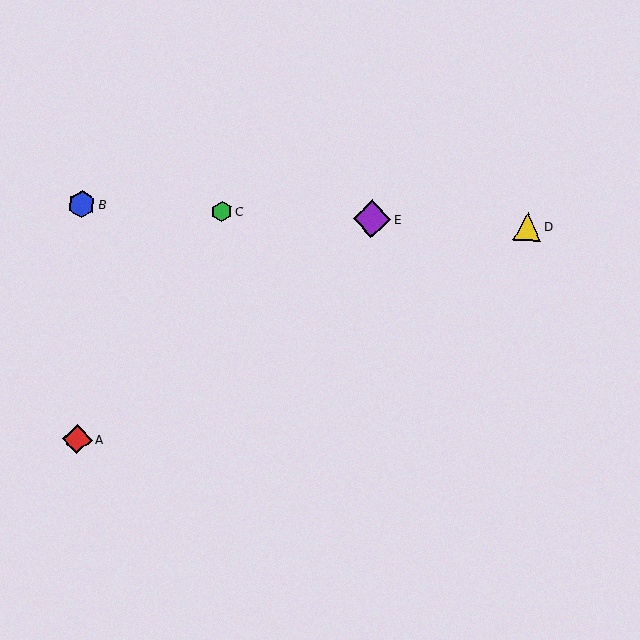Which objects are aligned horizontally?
Objects B, C, D, E are aligned horizontally.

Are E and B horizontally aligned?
Yes, both are at y≈219.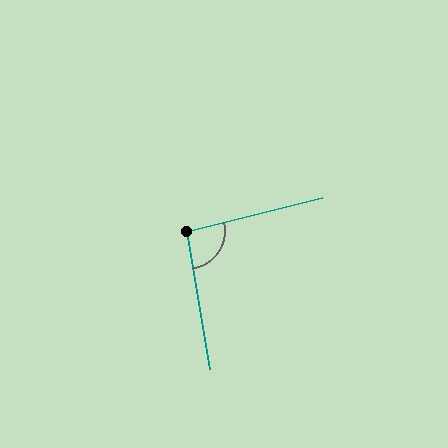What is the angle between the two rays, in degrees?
Approximately 95 degrees.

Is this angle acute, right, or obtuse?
It is approximately a right angle.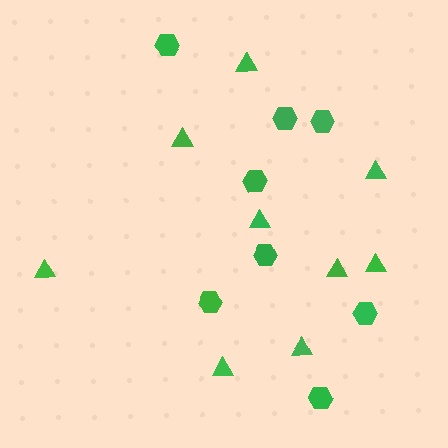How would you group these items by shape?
There are 2 groups: one group of triangles (9) and one group of hexagons (8).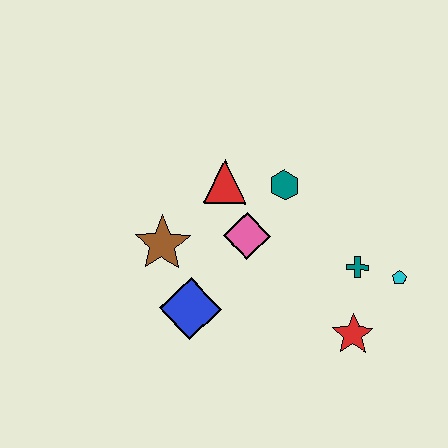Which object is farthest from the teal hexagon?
The red star is farthest from the teal hexagon.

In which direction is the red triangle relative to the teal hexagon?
The red triangle is to the left of the teal hexagon.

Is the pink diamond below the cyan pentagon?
No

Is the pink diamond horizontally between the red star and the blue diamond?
Yes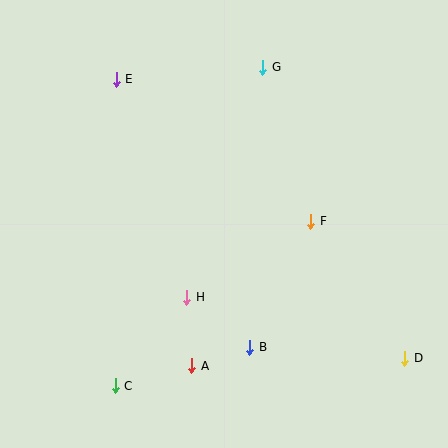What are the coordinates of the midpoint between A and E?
The midpoint between A and E is at (154, 223).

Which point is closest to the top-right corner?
Point G is closest to the top-right corner.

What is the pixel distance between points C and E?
The distance between C and E is 307 pixels.